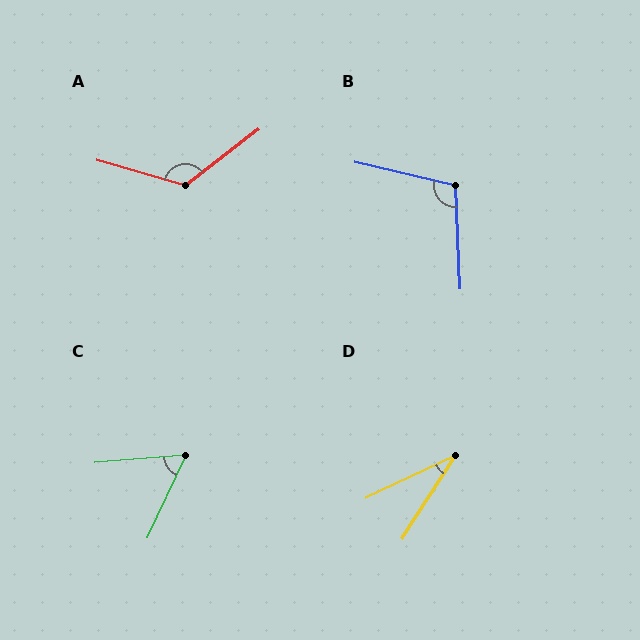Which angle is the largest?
A, at approximately 126 degrees.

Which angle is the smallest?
D, at approximately 32 degrees.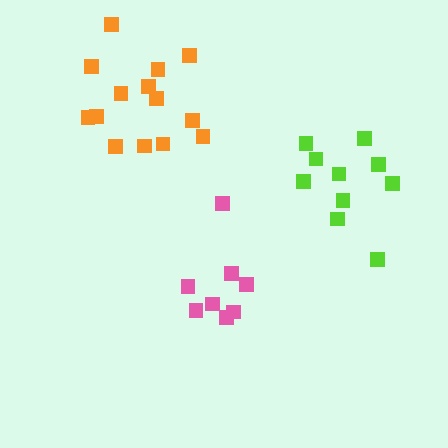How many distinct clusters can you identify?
There are 3 distinct clusters.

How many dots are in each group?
Group 1: 14 dots, Group 2: 8 dots, Group 3: 10 dots (32 total).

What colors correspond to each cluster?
The clusters are colored: orange, pink, lime.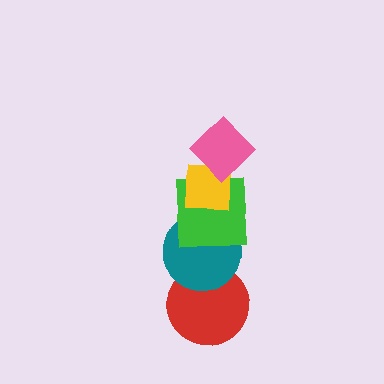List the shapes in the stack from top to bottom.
From top to bottom: the pink diamond, the yellow square, the green square, the teal circle, the red circle.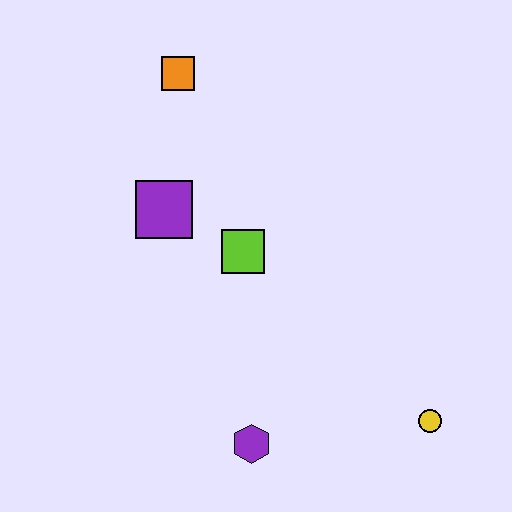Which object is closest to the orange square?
The purple square is closest to the orange square.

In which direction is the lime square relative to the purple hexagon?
The lime square is above the purple hexagon.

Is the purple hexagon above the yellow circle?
No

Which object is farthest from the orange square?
The yellow circle is farthest from the orange square.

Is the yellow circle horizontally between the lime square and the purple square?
No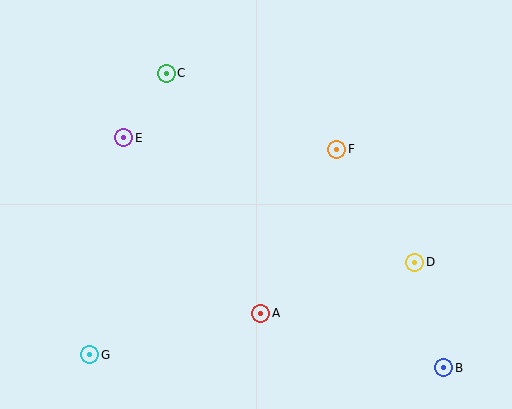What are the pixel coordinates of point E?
Point E is at (124, 138).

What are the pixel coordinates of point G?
Point G is at (90, 355).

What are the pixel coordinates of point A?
Point A is at (261, 313).